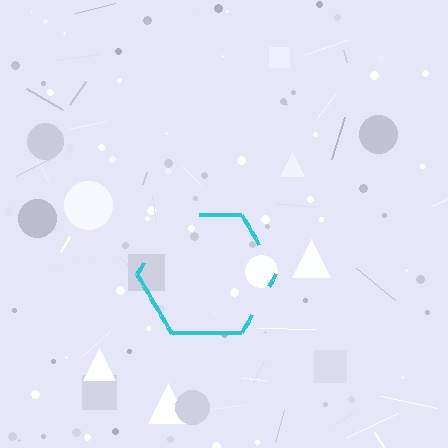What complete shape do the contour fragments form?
The contour fragments form a hexagon.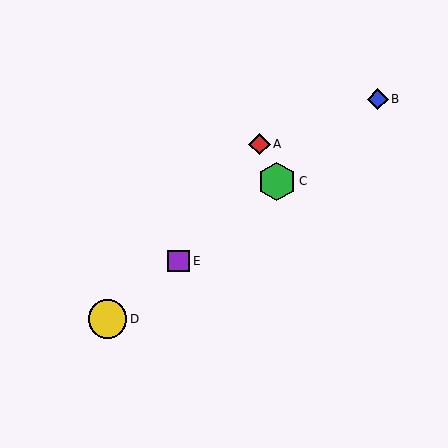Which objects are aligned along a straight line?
Objects B, C, D, E are aligned along a straight line.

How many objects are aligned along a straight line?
4 objects (B, C, D, E) are aligned along a straight line.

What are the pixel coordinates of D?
Object D is at (107, 319).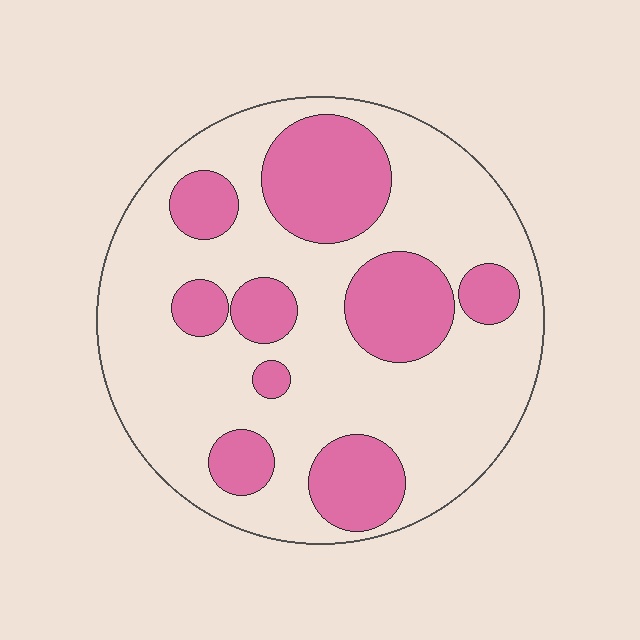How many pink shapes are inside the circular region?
9.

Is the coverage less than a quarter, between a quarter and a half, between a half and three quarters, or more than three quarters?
Between a quarter and a half.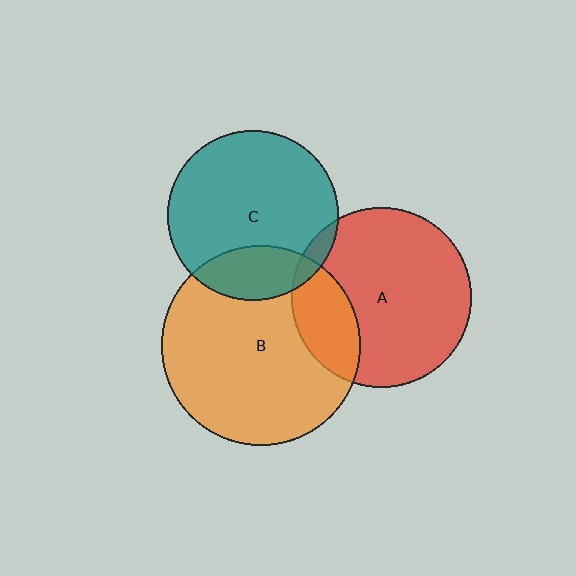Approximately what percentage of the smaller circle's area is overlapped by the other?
Approximately 5%.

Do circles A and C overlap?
Yes.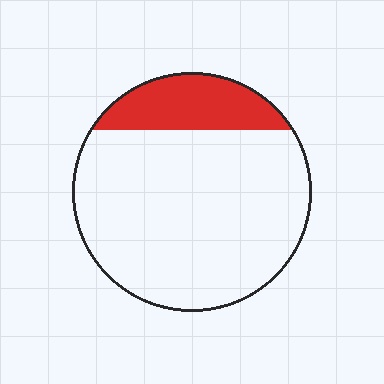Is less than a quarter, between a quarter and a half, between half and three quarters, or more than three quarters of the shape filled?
Less than a quarter.